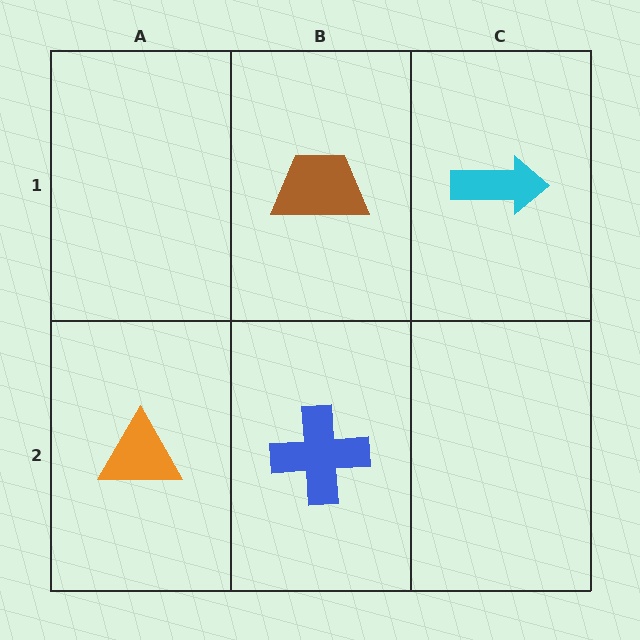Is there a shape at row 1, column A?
No, that cell is empty.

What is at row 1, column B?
A brown trapezoid.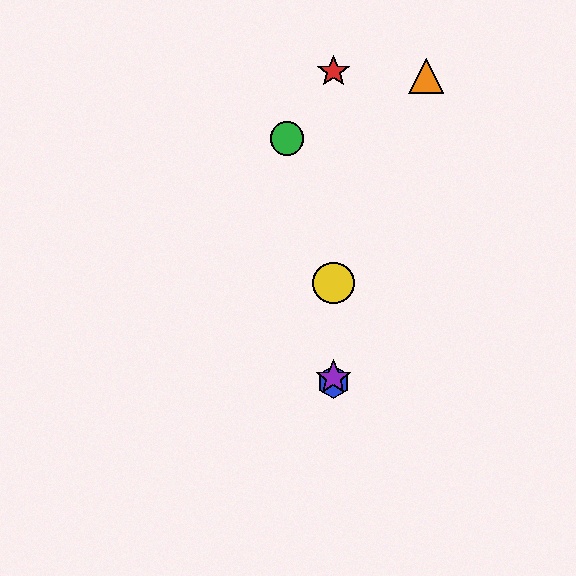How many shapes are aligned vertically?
4 shapes (the red star, the blue hexagon, the yellow circle, the purple star) are aligned vertically.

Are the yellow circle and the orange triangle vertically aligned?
No, the yellow circle is at x≈333 and the orange triangle is at x≈426.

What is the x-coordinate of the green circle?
The green circle is at x≈287.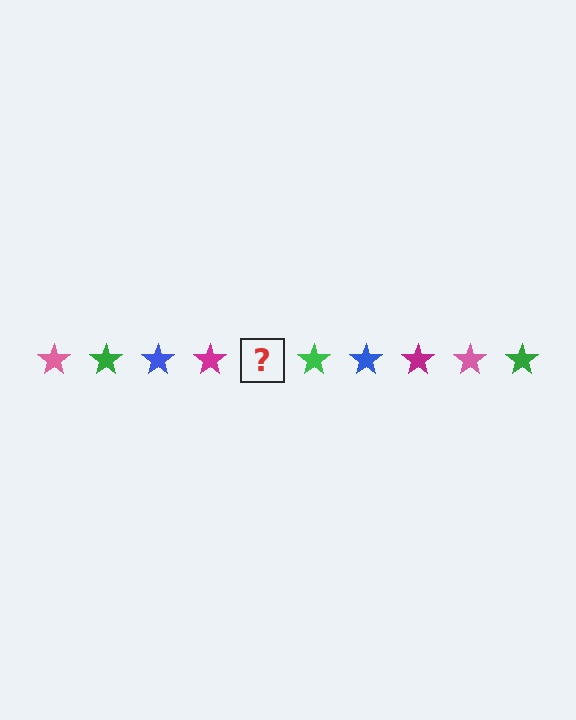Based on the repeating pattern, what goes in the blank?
The blank should be a pink star.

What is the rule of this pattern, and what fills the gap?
The rule is that the pattern cycles through pink, green, blue, magenta stars. The gap should be filled with a pink star.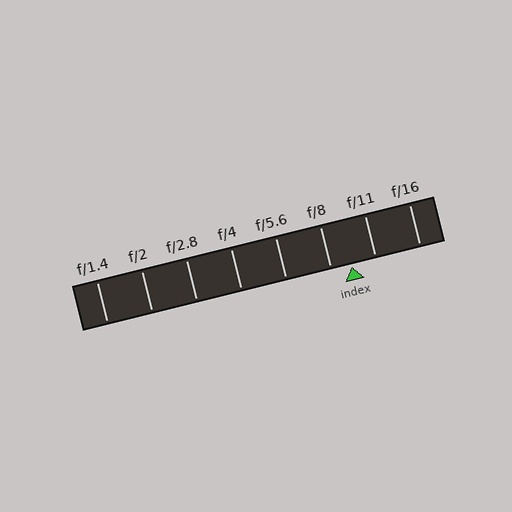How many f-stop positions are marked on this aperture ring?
There are 8 f-stop positions marked.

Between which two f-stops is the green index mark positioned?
The index mark is between f/8 and f/11.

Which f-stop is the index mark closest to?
The index mark is closest to f/8.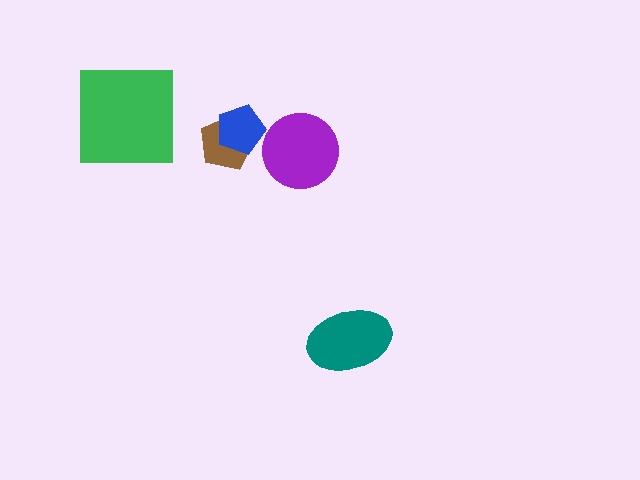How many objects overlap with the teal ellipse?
0 objects overlap with the teal ellipse.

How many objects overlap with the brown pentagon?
1 object overlaps with the brown pentagon.